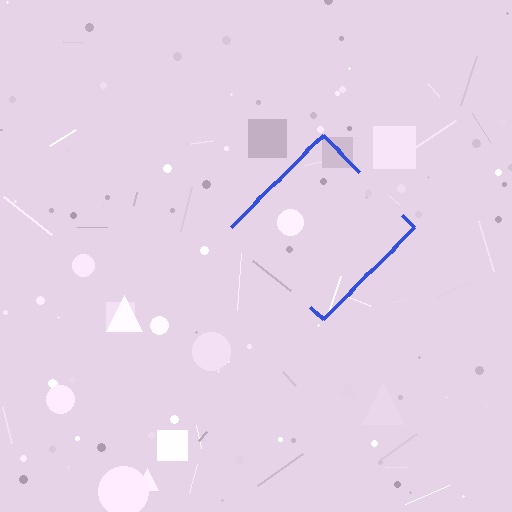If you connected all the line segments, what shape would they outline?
They would outline a diamond.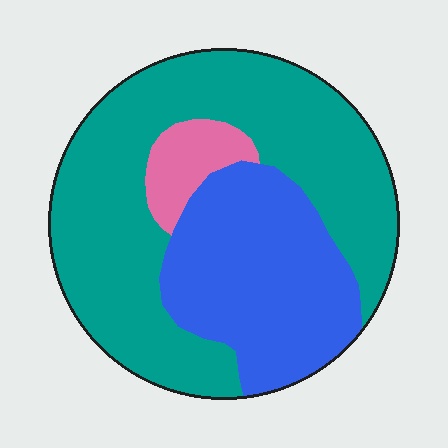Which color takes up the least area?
Pink, at roughly 5%.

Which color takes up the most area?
Teal, at roughly 60%.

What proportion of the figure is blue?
Blue covers 33% of the figure.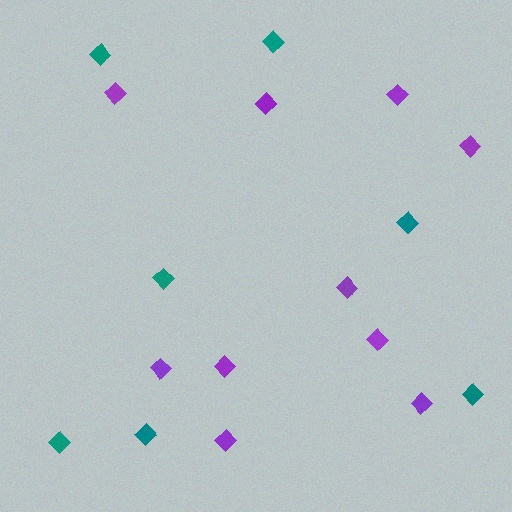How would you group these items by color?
There are 2 groups: one group of purple diamonds (10) and one group of teal diamonds (7).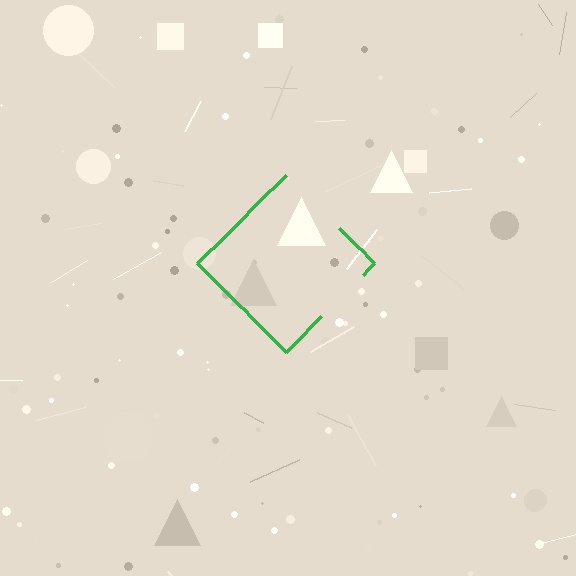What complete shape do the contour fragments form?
The contour fragments form a diamond.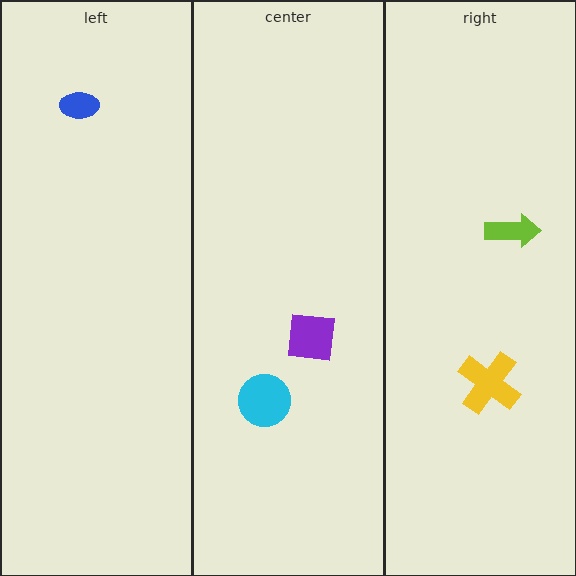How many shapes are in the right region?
2.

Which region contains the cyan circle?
The center region.